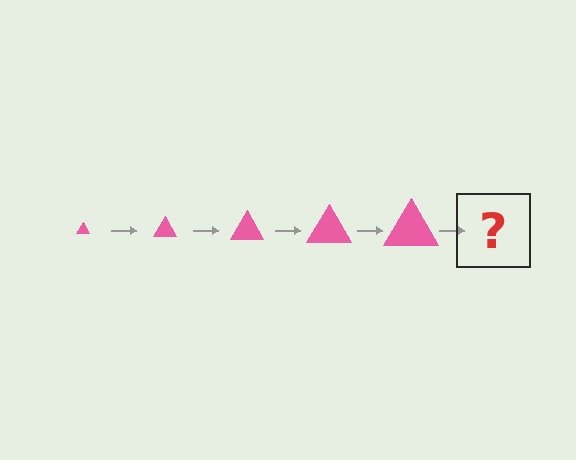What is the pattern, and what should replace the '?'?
The pattern is that the triangle gets progressively larger each step. The '?' should be a pink triangle, larger than the previous one.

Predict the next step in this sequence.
The next step is a pink triangle, larger than the previous one.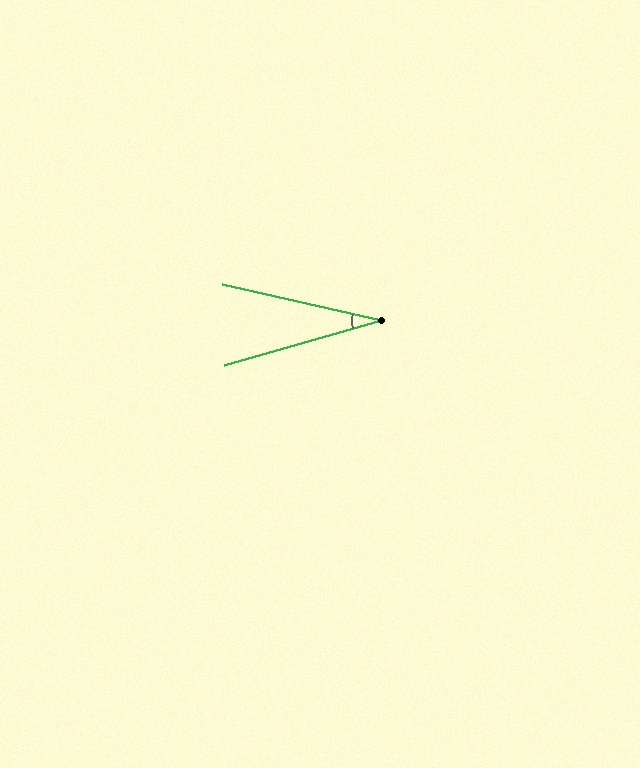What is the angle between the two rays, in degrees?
Approximately 28 degrees.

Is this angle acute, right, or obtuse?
It is acute.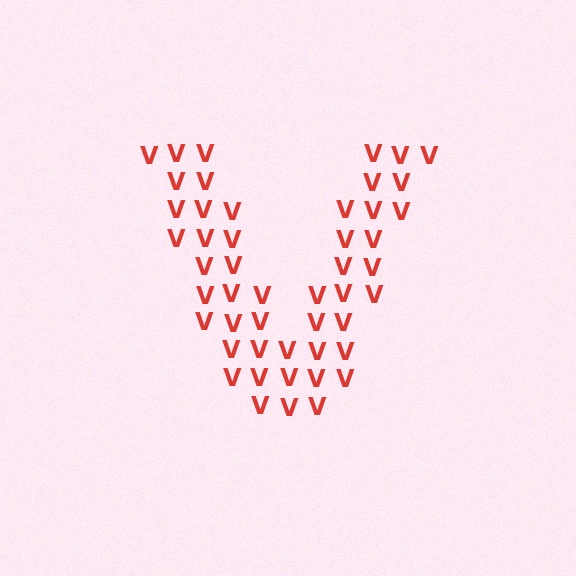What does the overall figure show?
The overall figure shows the letter V.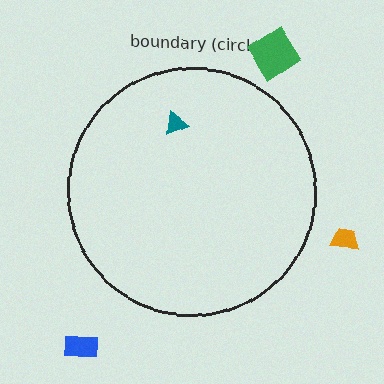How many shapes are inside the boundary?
1 inside, 3 outside.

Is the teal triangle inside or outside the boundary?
Inside.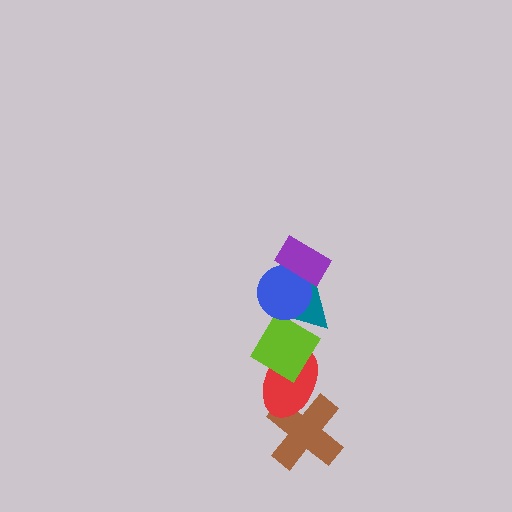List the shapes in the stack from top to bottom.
From top to bottom: the purple rectangle, the blue circle, the teal triangle, the lime diamond, the red ellipse, the brown cross.